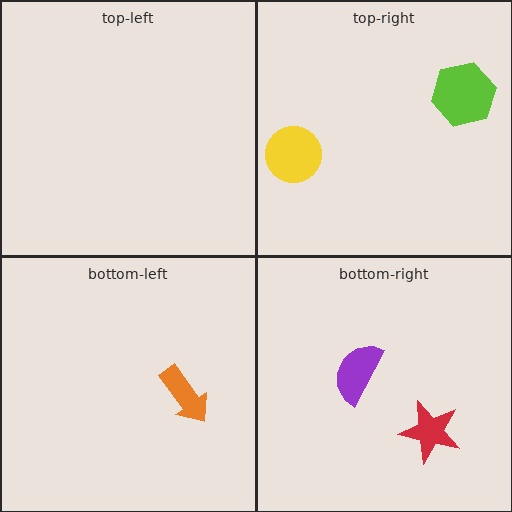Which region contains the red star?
The bottom-right region.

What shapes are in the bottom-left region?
The orange arrow.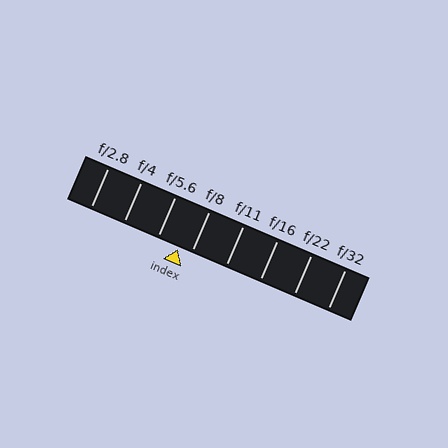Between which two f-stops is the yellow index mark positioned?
The index mark is between f/5.6 and f/8.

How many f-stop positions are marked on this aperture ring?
There are 8 f-stop positions marked.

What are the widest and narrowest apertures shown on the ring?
The widest aperture shown is f/2.8 and the narrowest is f/32.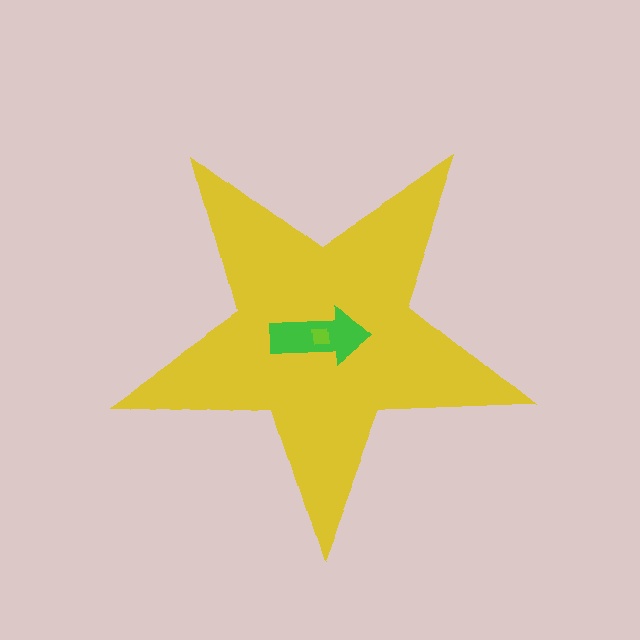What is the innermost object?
The lime square.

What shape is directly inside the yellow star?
The green arrow.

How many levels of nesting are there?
3.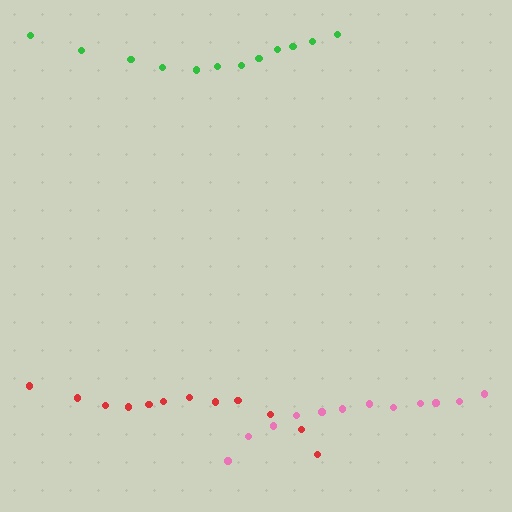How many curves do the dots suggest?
There are 3 distinct paths.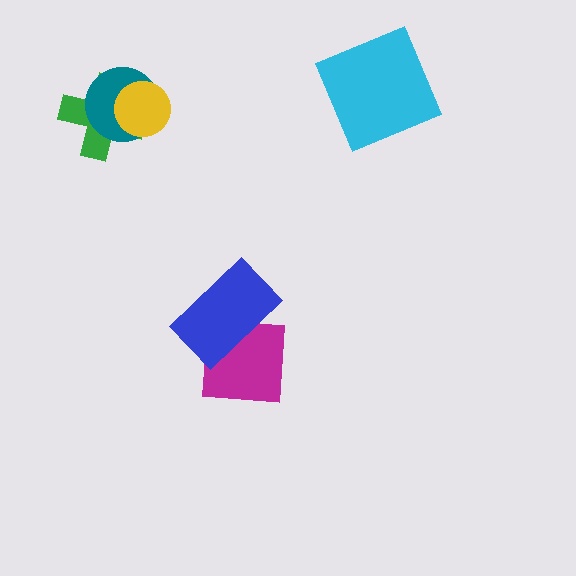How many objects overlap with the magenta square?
1 object overlaps with the magenta square.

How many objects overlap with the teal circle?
2 objects overlap with the teal circle.